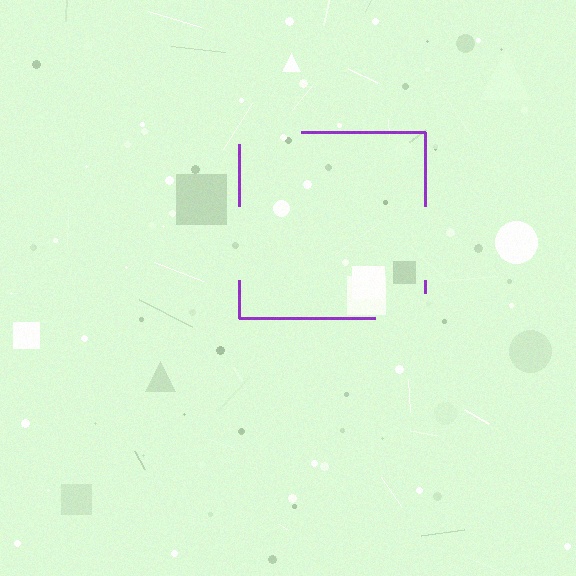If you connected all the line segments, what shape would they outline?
They would outline a square.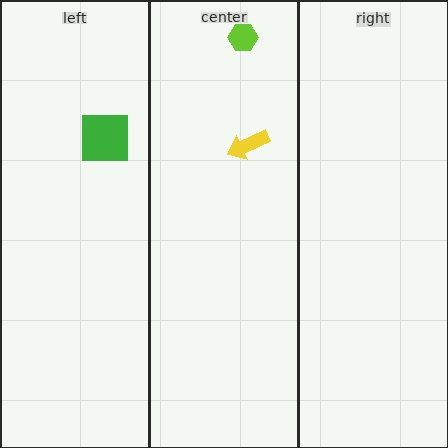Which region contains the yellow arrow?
The center region.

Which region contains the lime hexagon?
The center region.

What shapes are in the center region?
The yellow arrow, the lime hexagon.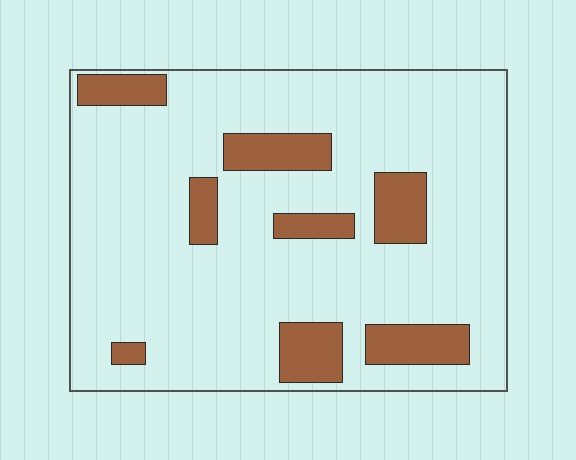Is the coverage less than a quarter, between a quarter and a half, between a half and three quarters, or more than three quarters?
Less than a quarter.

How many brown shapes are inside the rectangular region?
8.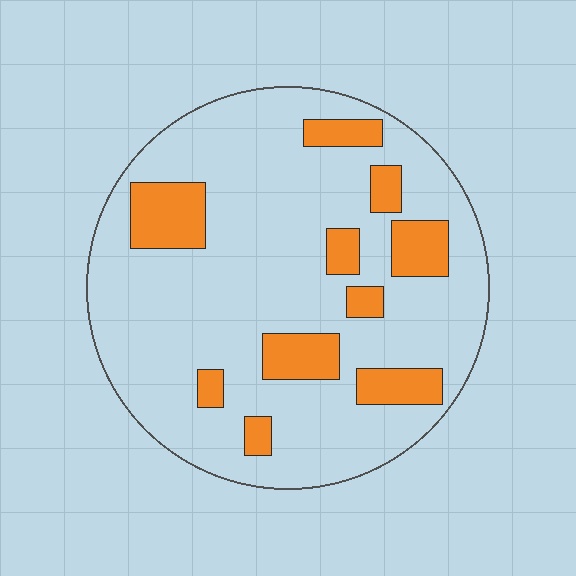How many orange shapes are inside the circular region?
10.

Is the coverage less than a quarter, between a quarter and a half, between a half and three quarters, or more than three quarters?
Less than a quarter.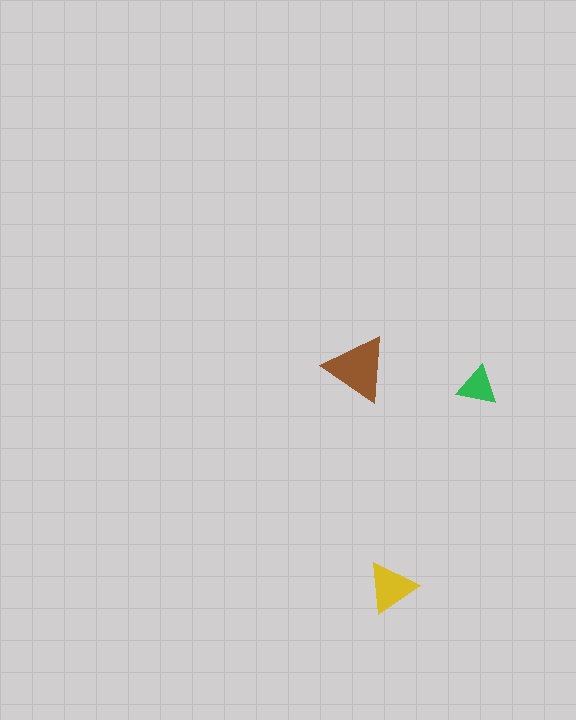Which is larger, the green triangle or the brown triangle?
The brown one.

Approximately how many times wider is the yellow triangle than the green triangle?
About 1.5 times wider.